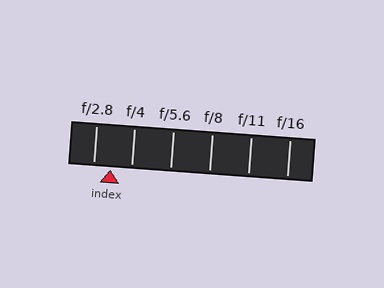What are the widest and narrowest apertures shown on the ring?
The widest aperture shown is f/2.8 and the narrowest is f/16.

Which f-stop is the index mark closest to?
The index mark is closest to f/2.8.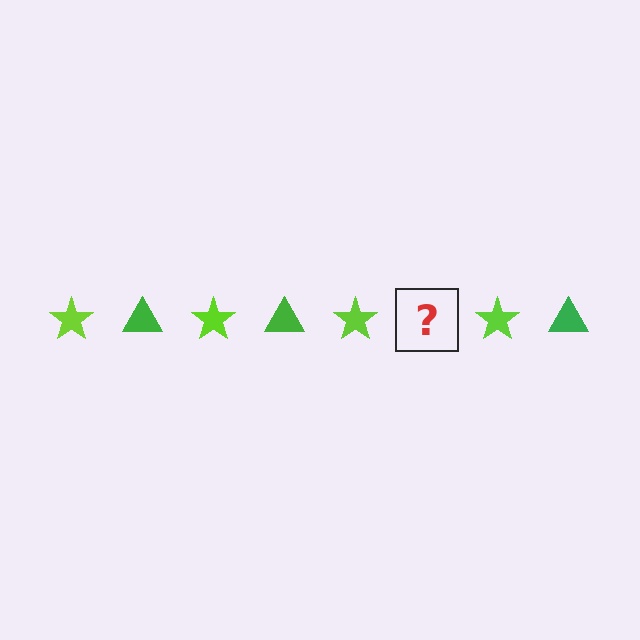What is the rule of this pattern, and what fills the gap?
The rule is that the pattern alternates between lime star and green triangle. The gap should be filled with a green triangle.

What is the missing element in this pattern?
The missing element is a green triangle.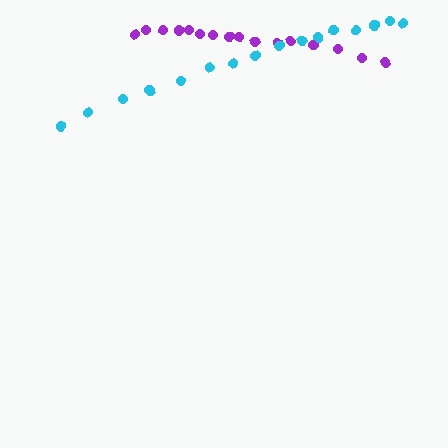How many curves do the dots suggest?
There are 2 distinct paths.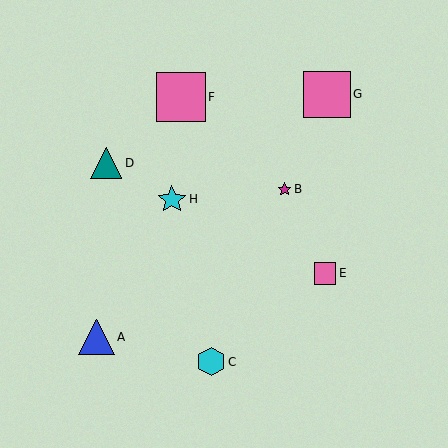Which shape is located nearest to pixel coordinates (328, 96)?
The pink square (labeled G) at (327, 94) is nearest to that location.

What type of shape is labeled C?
Shape C is a cyan hexagon.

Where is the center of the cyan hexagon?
The center of the cyan hexagon is at (211, 362).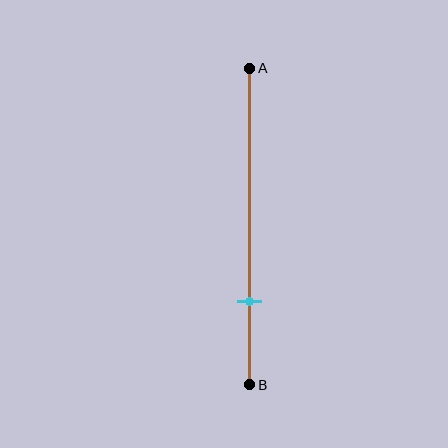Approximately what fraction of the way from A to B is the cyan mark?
The cyan mark is approximately 75% of the way from A to B.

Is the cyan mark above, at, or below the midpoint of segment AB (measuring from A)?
The cyan mark is below the midpoint of segment AB.